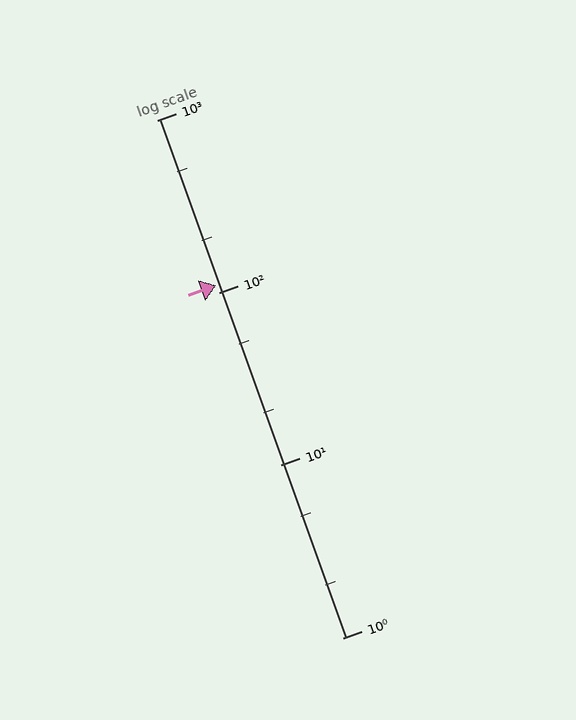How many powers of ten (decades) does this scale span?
The scale spans 3 decades, from 1 to 1000.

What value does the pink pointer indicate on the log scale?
The pointer indicates approximately 110.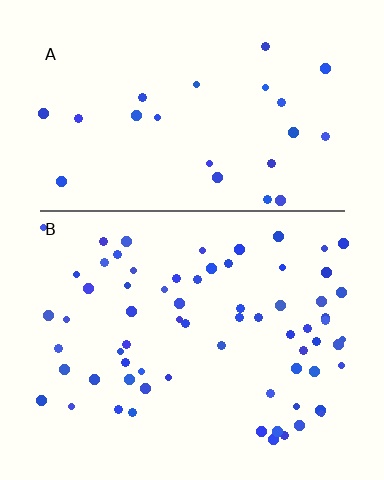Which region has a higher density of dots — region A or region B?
B (the bottom).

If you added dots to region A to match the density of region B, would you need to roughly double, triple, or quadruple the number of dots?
Approximately triple.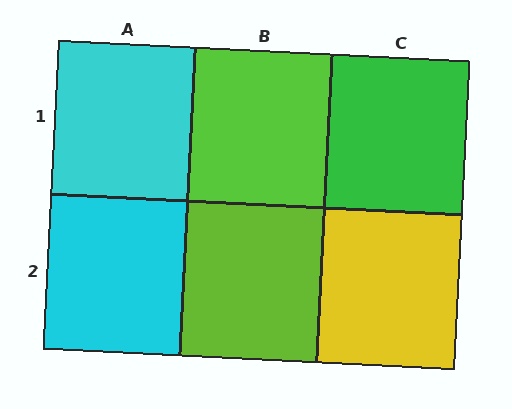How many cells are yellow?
1 cell is yellow.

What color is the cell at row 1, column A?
Cyan.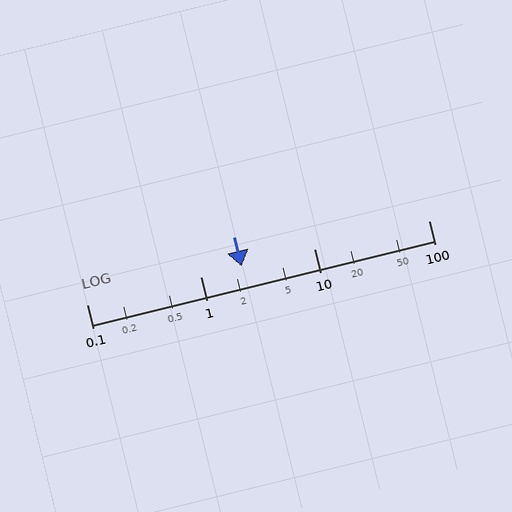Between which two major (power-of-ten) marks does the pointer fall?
The pointer is between 1 and 10.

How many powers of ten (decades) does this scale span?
The scale spans 3 decades, from 0.1 to 100.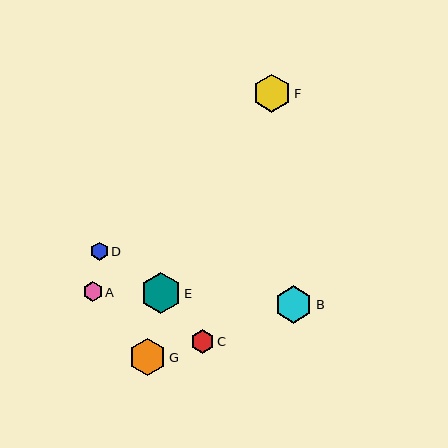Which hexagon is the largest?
Hexagon E is the largest with a size of approximately 41 pixels.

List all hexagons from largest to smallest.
From largest to smallest: E, F, B, G, C, A, D.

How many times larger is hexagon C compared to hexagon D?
Hexagon C is approximately 1.3 times the size of hexagon D.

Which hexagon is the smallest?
Hexagon D is the smallest with a size of approximately 18 pixels.